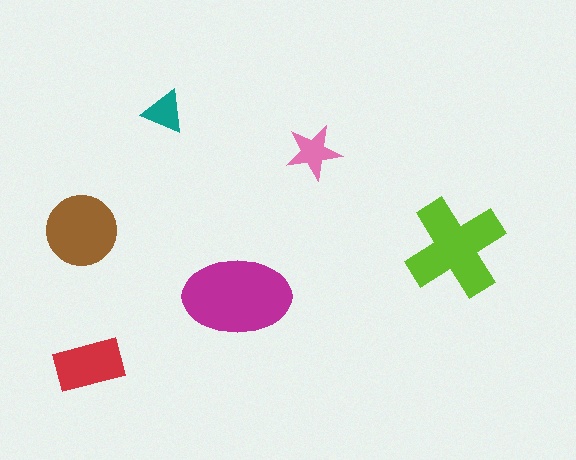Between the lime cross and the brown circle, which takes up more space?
The lime cross.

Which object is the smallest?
The teal triangle.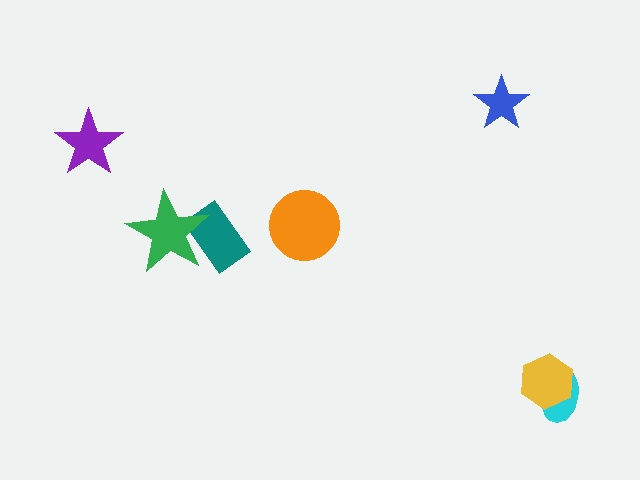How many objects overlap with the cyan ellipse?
1 object overlaps with the cyan ellipse.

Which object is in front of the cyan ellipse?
The yellow hexagon is in front of the cyan ellipse.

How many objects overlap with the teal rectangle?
1 object overlaps with the teal rectangle.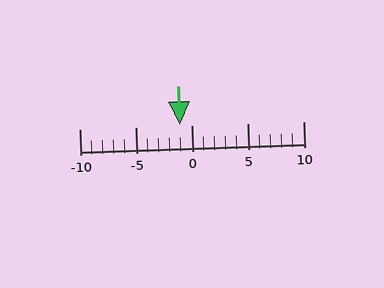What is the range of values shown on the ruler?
The ruler shows values from -10 to 10.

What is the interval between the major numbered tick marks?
The major tick marks are spaced 5 units apart.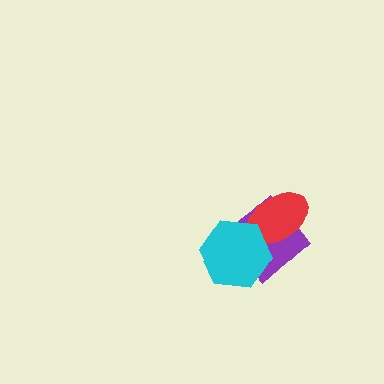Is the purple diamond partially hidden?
Yes, it is partially covered by another shape.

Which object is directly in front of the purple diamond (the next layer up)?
The red ellipse is directly in front of the purple diamond.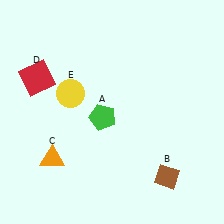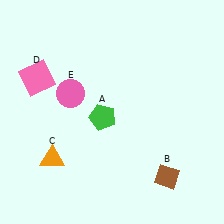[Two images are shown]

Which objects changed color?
D changed from red to pink. E changed from yellow to pink.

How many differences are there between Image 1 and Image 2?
There are 2 differences between the two images.